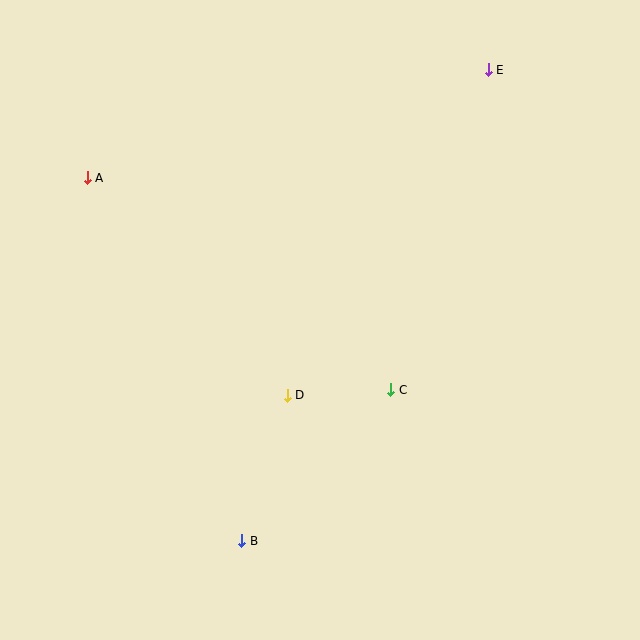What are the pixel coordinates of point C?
Point C is at (391, 390).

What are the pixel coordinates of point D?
Point D is at (287, 395).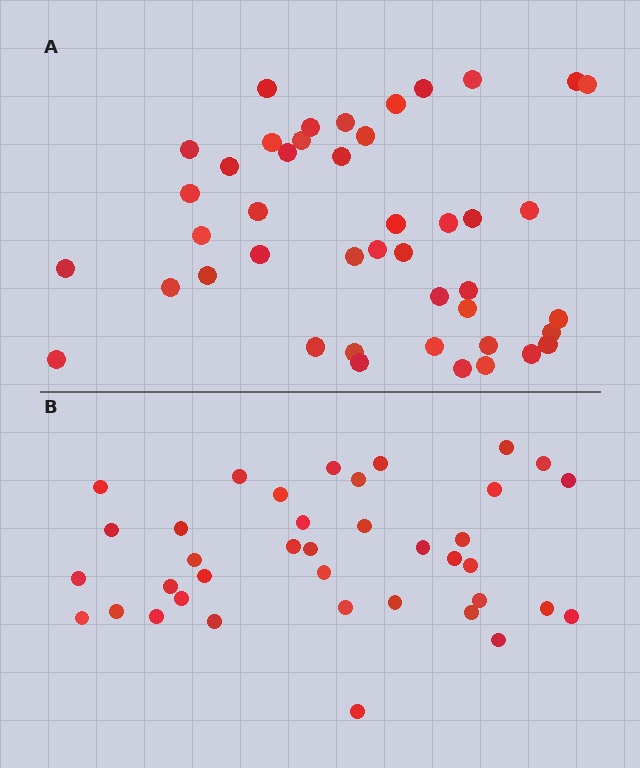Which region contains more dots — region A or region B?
Region A (the top region) has more dots.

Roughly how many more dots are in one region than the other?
Region A has about 6 more dots than region B.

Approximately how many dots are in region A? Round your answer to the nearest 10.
About 40 dots. (The exact count is 44, which rounds to 40.)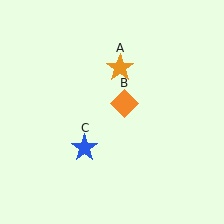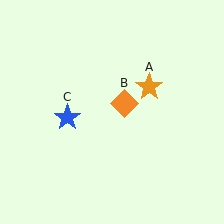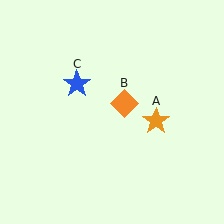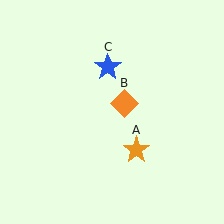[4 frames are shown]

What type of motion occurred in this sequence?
The orange star (object A), blue star (object C) rotated clockwise around the center of the scene.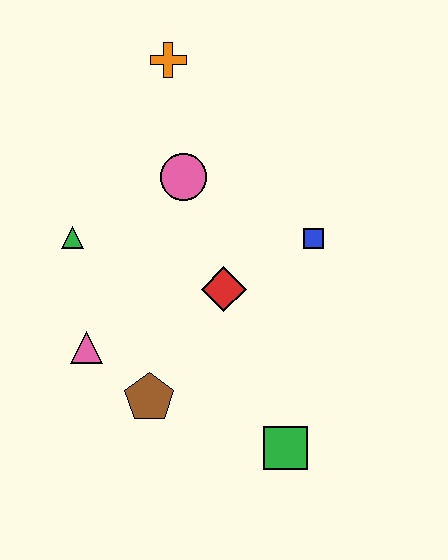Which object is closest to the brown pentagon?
The pink triangle is closest to the brown pentagon.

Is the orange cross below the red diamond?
No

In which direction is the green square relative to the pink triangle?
The green square is to the right of the pink triangle.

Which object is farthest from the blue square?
The pink triangle is farthest from the blue square.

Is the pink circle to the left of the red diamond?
Yes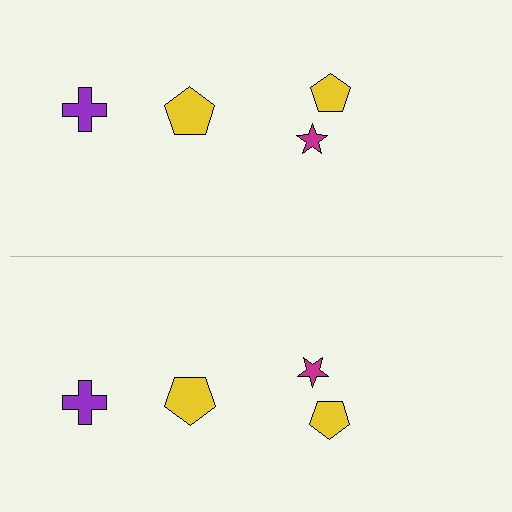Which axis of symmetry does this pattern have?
The pattern has a horizontal axis of symmetry running through the center of the image.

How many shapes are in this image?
There are 8 shapes in this image.